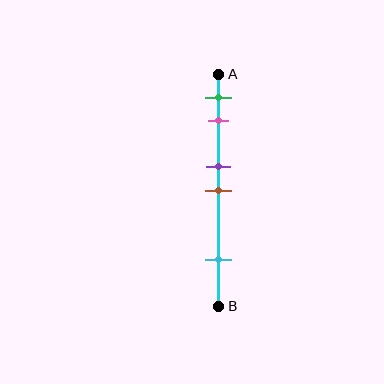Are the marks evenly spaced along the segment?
No, the marks are not evenly spaced.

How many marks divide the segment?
There are 5 marks dividing the segment.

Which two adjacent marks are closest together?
The purple and brown marks are the closest adjacent pair.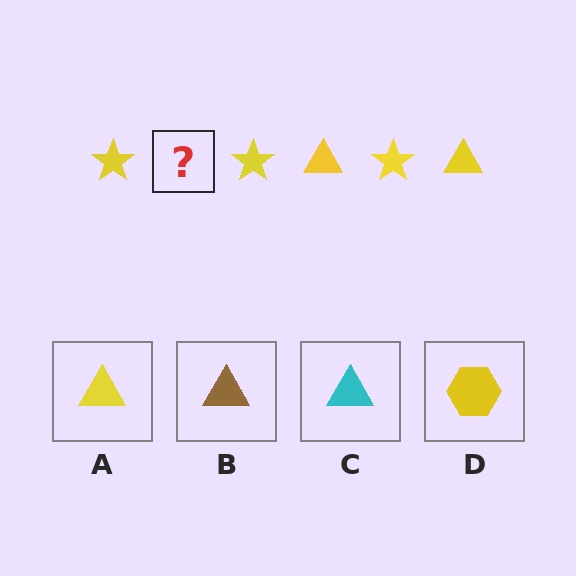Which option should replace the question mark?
Option A.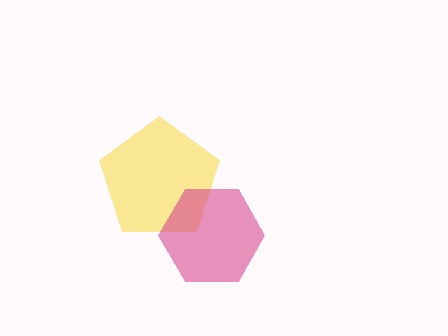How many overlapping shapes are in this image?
There are 2 overlapping shapes in the image.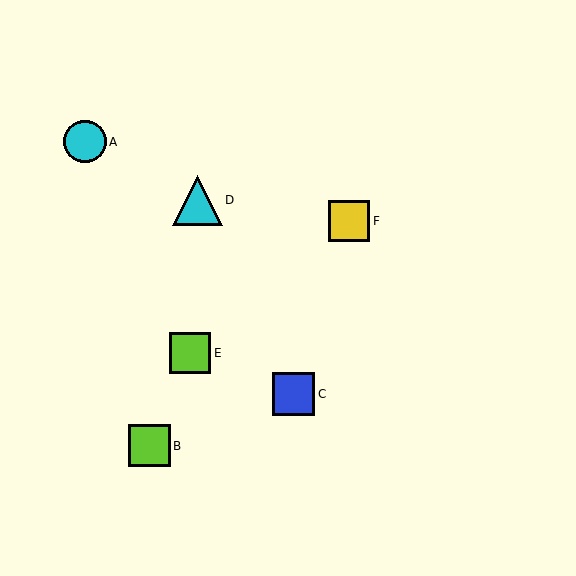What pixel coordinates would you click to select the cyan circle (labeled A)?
Click at (85, 142) to select the cyan circle A.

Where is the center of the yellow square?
The center of the yellow square is at (349, 221).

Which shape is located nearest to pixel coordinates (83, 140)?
The cyan circle (labeled A) at (85, 142) is nearest to that location.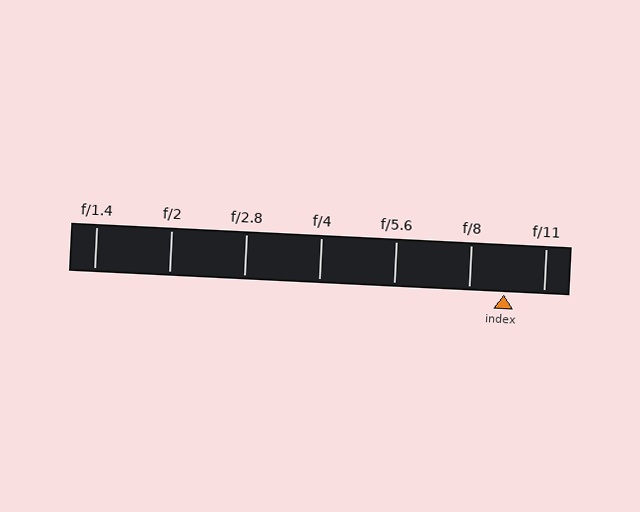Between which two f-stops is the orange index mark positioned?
The index mark is between f/8 and f/11.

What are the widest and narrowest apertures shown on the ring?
The widest aperture shown is f/1.4 and the narrowest is f/11.